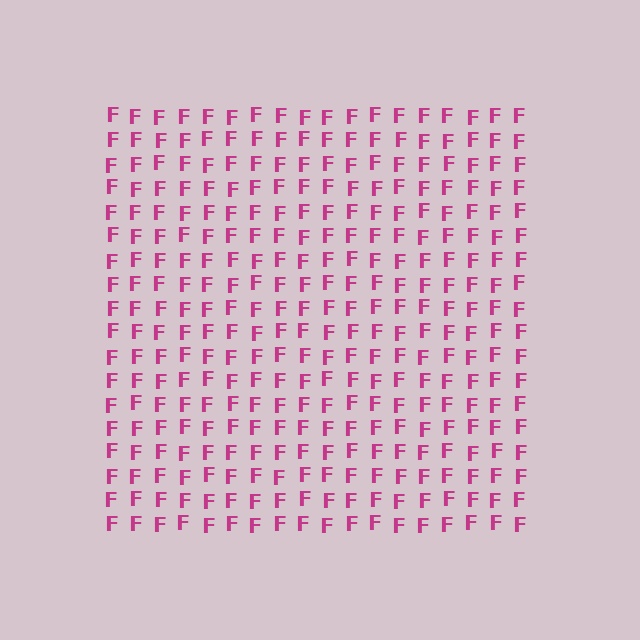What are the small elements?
The small elements are letter F's.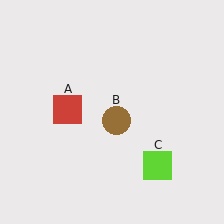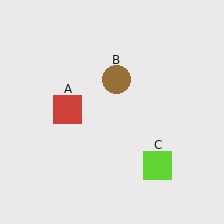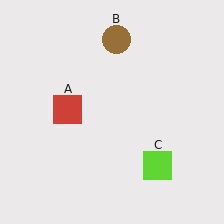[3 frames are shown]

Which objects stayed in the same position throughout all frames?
Red square (object A) and lime square (object C) remained stationary.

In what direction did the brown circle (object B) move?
The brown circle (object B) moved up.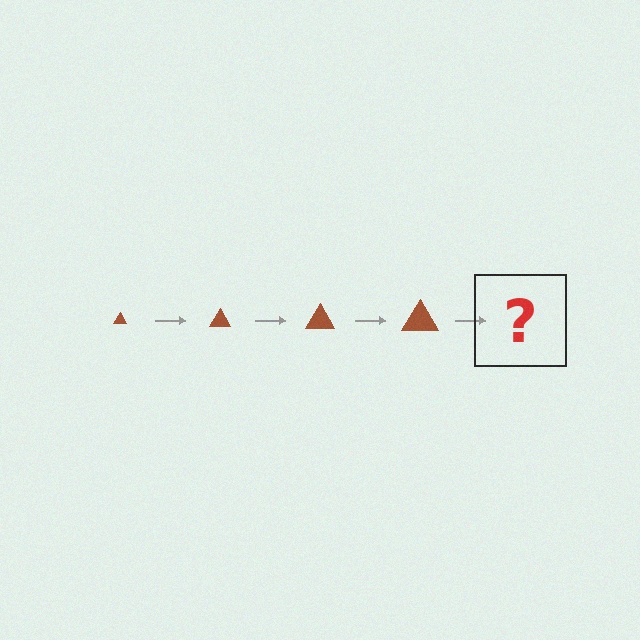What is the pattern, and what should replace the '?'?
The pattern is that the triangle gets progressively larger each step. The '?' should be a brown triangle, larger than the previous one.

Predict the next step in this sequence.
The next step is a brown triangle, larger than the previous one.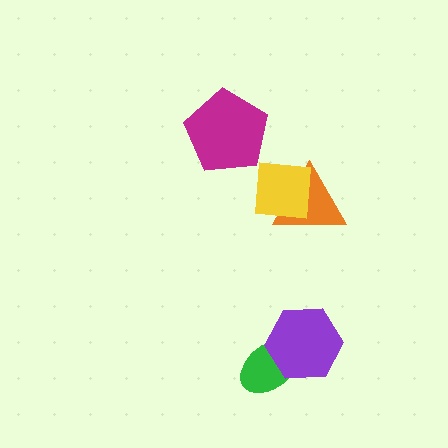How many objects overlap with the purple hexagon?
1 object overlaps with the purple hexagon.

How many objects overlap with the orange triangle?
1 object overlaps with the orange triangle.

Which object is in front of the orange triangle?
The yellow square is in front of the orange triangle.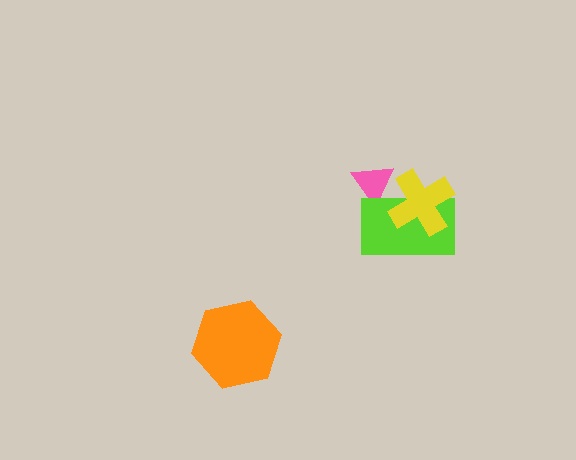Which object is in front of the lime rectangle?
The yellow cross is in front of the lime rectangle.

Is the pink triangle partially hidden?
Yes, it is partially covered by another shape.